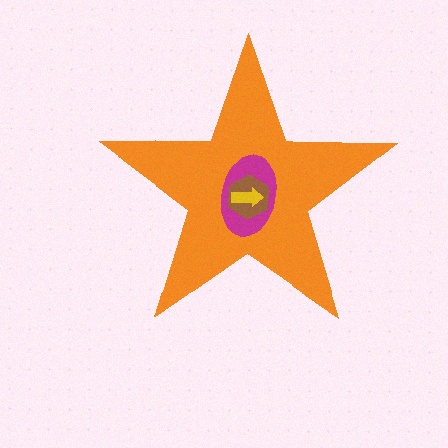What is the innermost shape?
The yellow arrow.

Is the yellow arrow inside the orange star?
Yes.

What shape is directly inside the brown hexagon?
The yellow arrow.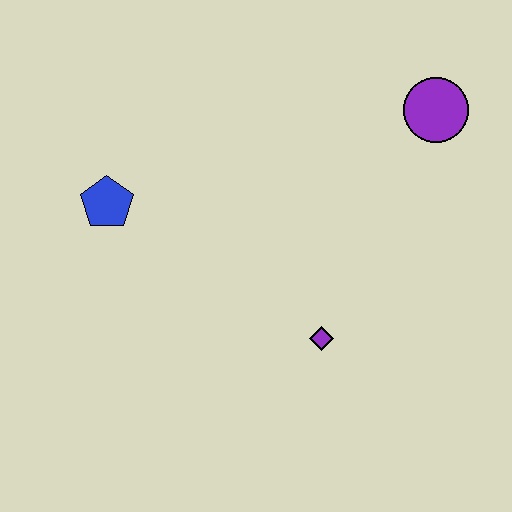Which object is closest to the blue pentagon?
The purple diamond is closest to the blue pentagon.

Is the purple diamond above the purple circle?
No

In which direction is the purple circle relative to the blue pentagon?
The purple circle is to the right of the blue pentagon.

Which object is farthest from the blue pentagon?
The purple circle is farthest from the blue pentagon.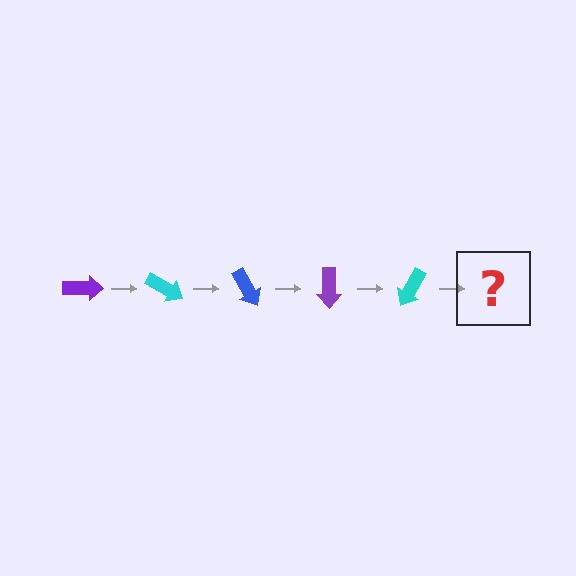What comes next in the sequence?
The next element should be a blue arrow, rotated 150 degrees from the start.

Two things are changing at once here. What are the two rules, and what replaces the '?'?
The two rules are that it rotates 30 degrees each step and the color cycles through purple, cyan, and blue. The '?' should be a blue arrow, rotated 150 degrees from the start.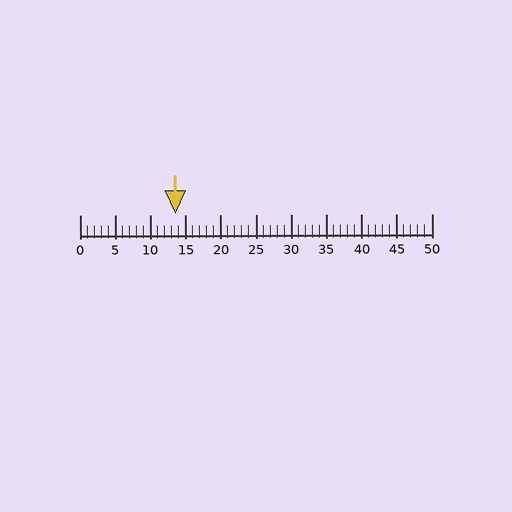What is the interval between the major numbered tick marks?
The major tick marks are spaced 5 units apart.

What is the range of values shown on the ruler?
The ruler shows values from 0 to 50.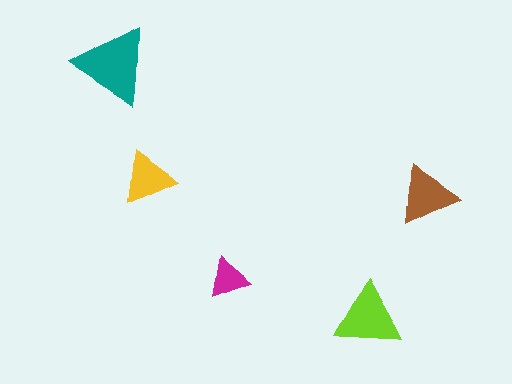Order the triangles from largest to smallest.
the teal one, the lime one, the brown one, the yellow one, the magenta one.